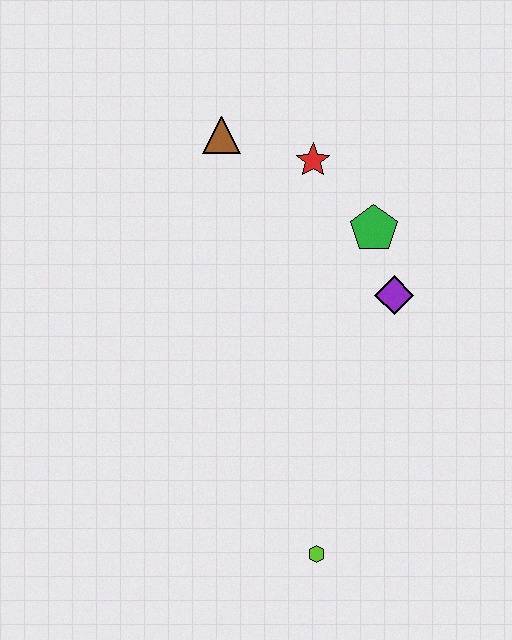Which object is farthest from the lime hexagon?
The brown triangle is farthest from the lime hexagon.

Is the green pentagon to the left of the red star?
No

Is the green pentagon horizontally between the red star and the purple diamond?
Yes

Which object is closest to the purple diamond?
The green pentagon is closest to the purple diamond.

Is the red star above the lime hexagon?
Yes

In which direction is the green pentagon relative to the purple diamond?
The green pentagon is above the purple diamond.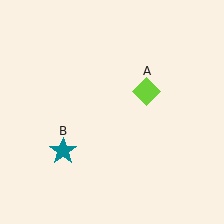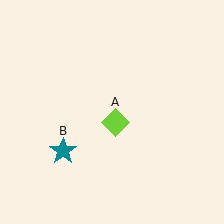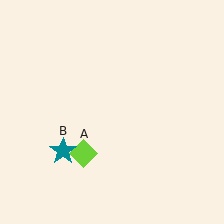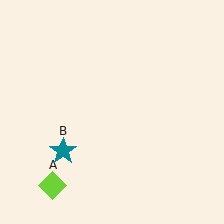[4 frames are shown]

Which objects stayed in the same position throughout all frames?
Teal star (object B) remained stationary.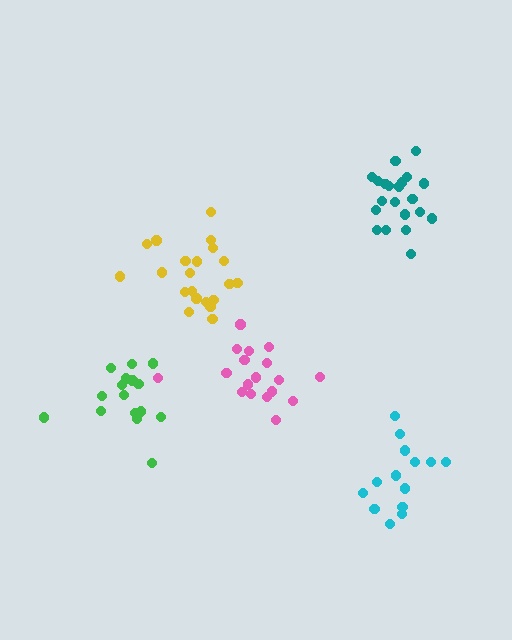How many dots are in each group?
Group 1: 21 dots, Group 2: 16 dots, Group 3: 16 dots, Group 4: 18 dots, Group 5: 21 dots (92 total).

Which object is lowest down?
The cyan cluster is bottommost.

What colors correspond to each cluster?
The clusters are colored: yellow, cyan, green, pink, teal.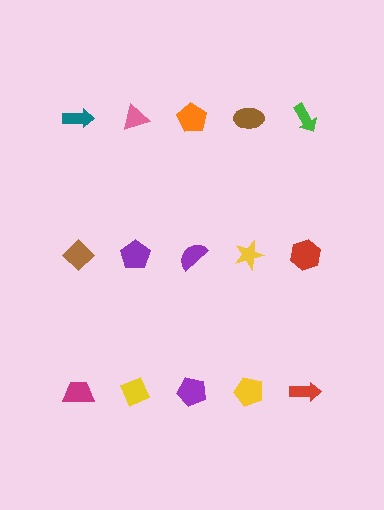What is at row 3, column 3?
A purple pentagon.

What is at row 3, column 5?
A red arrow.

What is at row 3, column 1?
A magenta trapezoid.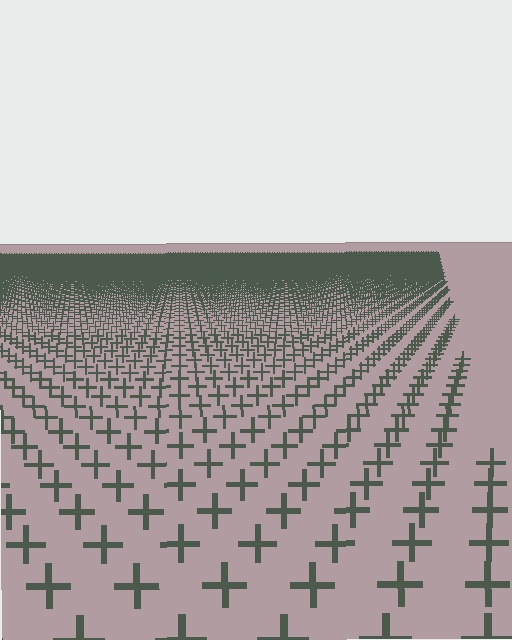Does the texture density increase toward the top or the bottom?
Density increases toward the top.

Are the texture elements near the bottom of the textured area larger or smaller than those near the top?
Larger. Near the bottom, elements are closer to the viewer and appear at a bigger on-screen size.